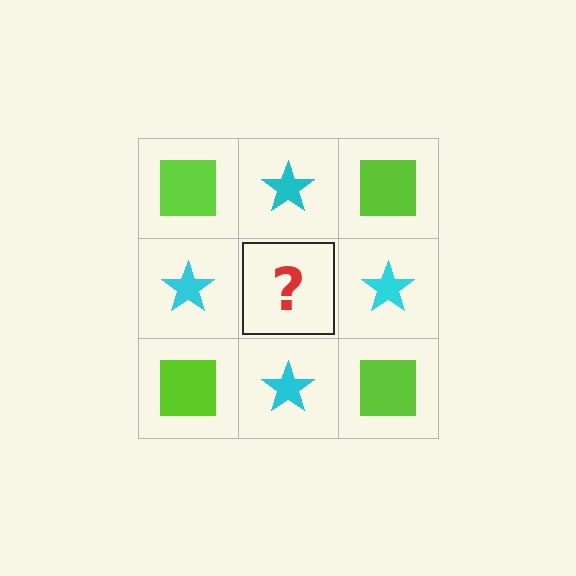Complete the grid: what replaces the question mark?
The question mark should be replaced with a lime square.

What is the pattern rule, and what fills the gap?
The rule is that it alternates lime square and cyan star in a checkerboard pattern. The gap should be filled with a lime square.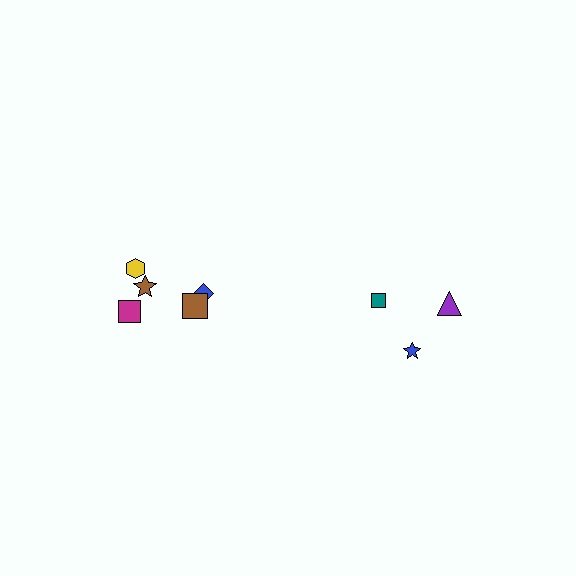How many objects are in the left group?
There are 5 objects.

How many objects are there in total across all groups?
There are 8 objects.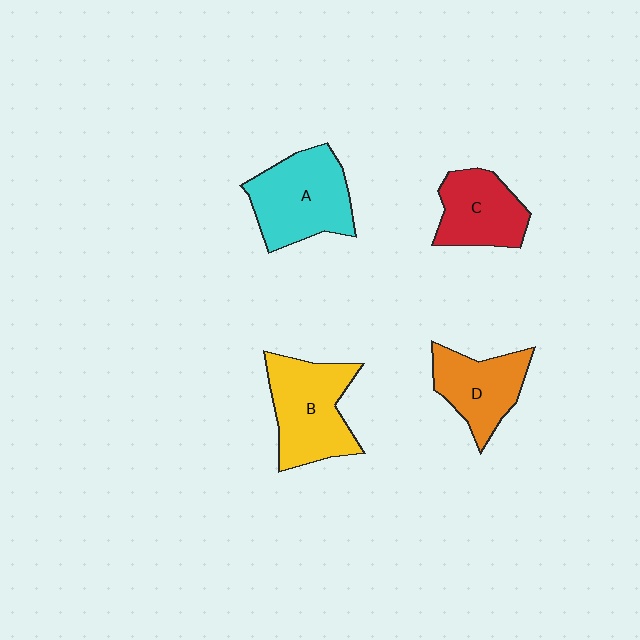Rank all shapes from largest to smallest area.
From largest to smallest: B (yellow), A (cyan), D (orange), C (red).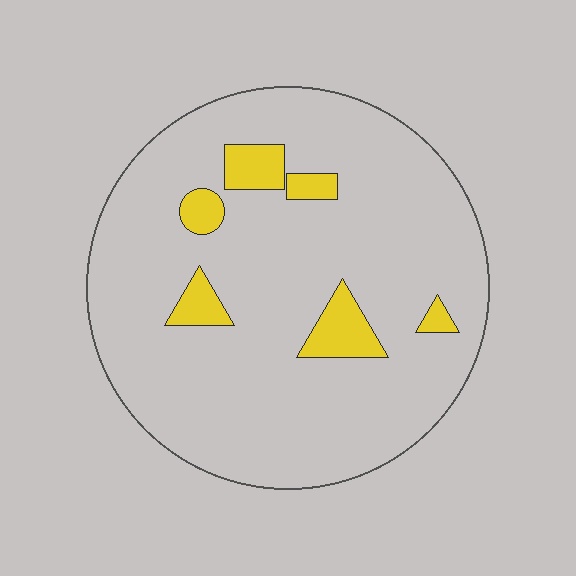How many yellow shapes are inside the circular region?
6.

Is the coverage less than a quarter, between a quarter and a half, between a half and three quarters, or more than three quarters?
Less than a quarter.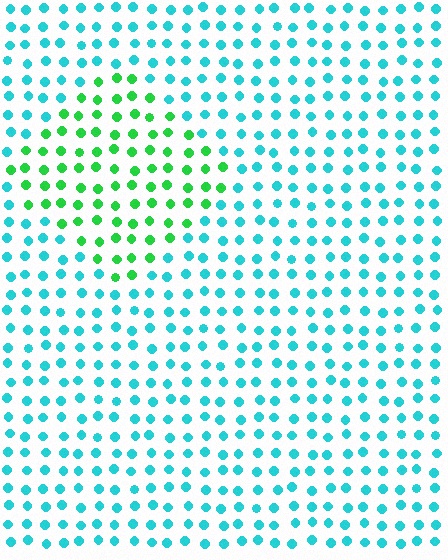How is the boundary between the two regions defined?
The boundary is defined purely by a slight shift in hue (about 51 degrees). Spacing, size, and orientation are identical on both sides.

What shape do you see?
I see a diamond.